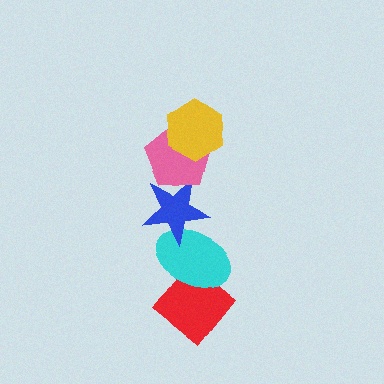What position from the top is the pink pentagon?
The pink pentagon is 2nd from the top.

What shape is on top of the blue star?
The pink pentagon is on top of the blue star.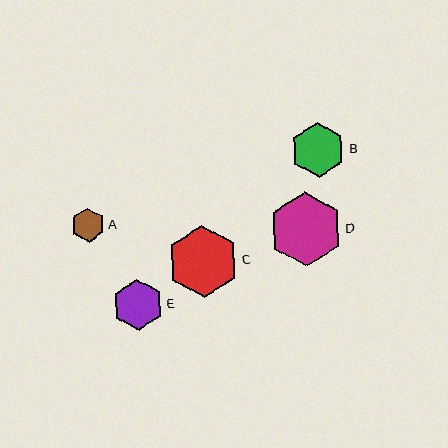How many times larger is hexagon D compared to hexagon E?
Hexagon D is approximately 1.5 times the size of hexagon E.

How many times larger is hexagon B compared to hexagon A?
Hexagon B is approximately 1.6 times the size of hexagon A.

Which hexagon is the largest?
Hexagon D is the largest with a size of approximately 74 pixels.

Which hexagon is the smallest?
Hexagon A is the smallest with a size of approximately 34 pixels.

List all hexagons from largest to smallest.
From largest to smallest: D, C, B, E, A.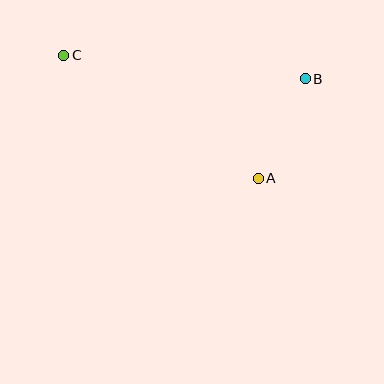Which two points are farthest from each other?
Points B and C are farthest from each other.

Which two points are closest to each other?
Points A and B are closest to each other.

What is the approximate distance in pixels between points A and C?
The distance between A and C is approximately 230 pixels.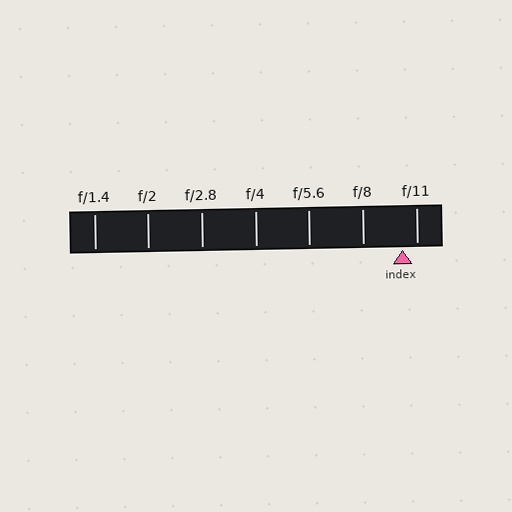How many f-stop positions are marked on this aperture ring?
There are 7 f-stop positions marked.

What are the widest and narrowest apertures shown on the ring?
The widest aperture shown is f/1.4 and the narrowest is f/11.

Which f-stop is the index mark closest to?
The index mark is closest to f/11.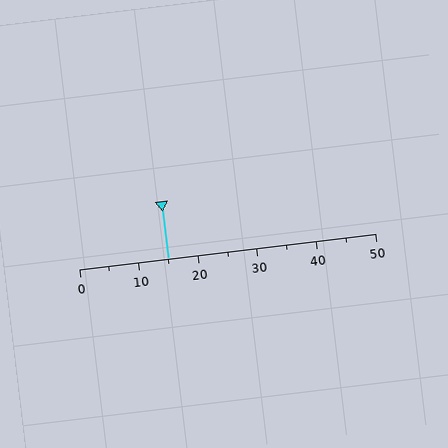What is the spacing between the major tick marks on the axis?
The major ticks are spaced 10 apart.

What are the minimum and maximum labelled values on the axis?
The axis runs from 0 to 50.